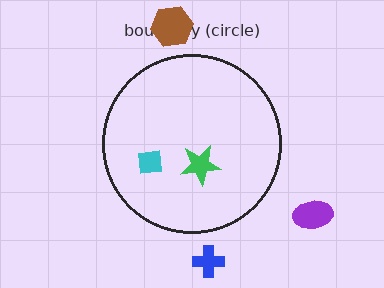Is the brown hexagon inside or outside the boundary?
Outside.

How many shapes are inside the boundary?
2 inside, 3 outside.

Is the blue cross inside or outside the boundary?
Outside.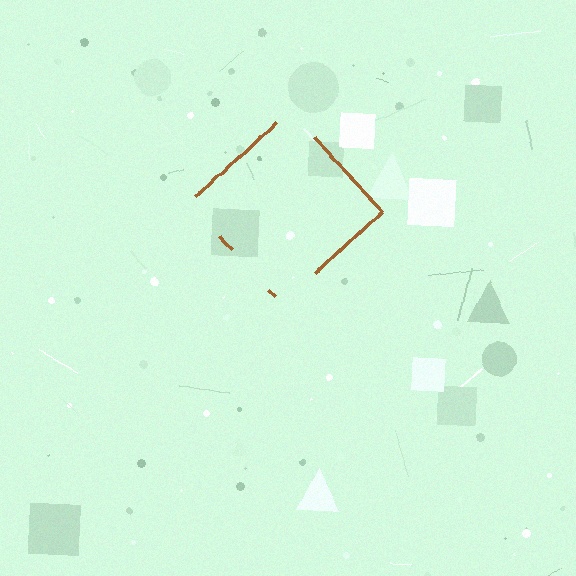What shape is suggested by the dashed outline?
The dashed outline suggests a diamond.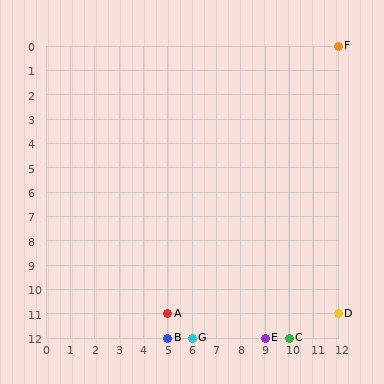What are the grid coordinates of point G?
Point G is at grid coordinates (6, 12).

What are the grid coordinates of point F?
Point F is at grid coordinates (12, 0).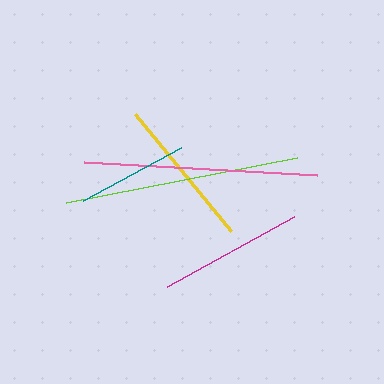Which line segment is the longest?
The lime line is the longest at approximately 235 pixels.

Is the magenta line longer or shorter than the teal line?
The magenta line is longer than the teal line.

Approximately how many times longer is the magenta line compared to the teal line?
The magenta line is approximately 1.3 times the length of the teal line.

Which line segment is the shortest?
The teal line is the shortest at approximately 112 pixels.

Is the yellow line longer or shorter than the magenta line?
The yellow line is longer than the magenta line.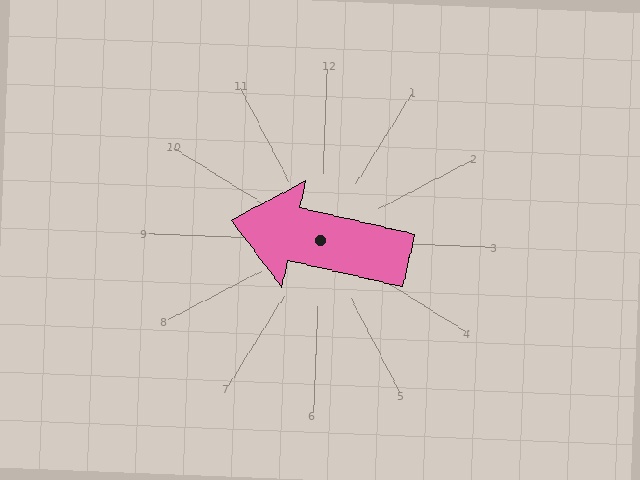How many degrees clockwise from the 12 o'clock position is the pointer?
Approximately 281 degrees.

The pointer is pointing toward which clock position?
Roughly 9 o'clock.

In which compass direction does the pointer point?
West.